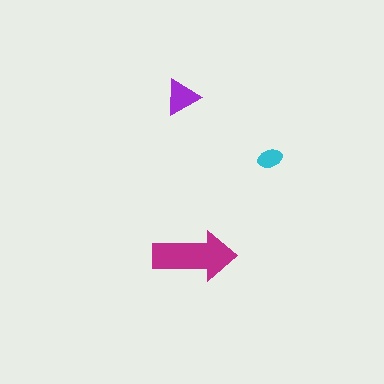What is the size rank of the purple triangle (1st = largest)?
2nd.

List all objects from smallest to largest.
The cyan ellipse, the purple triangle, the magenta arrow.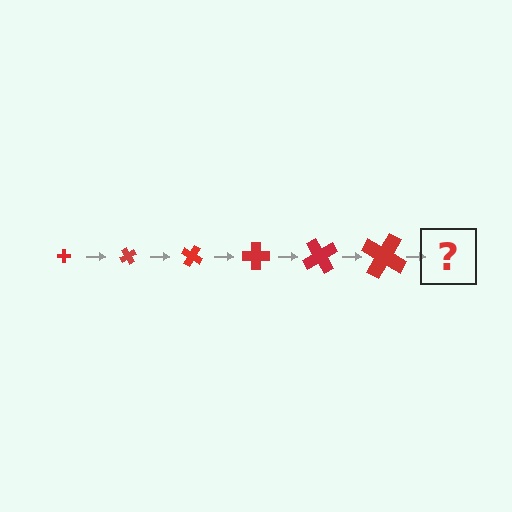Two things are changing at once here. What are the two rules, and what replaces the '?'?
The two rules are that the cross grows larger each step and it rotates 60 degrees each step. The '?' should be a cross, larger than the previous one and rotated 360 degrees from the start.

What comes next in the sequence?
The next element should be a cross, larger than the previous one and rotated 360 degrees from the start.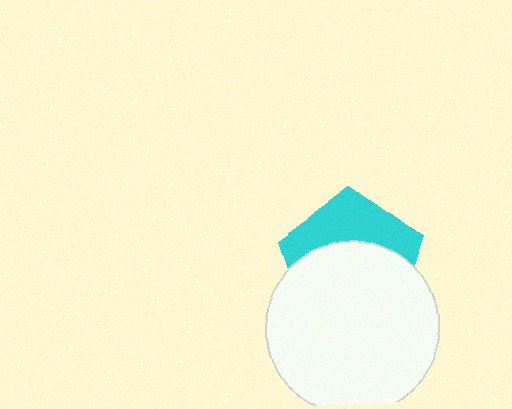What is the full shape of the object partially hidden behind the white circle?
The partially hidden object is a cyan pentagon.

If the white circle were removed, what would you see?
You would see the complete cyan pentagon.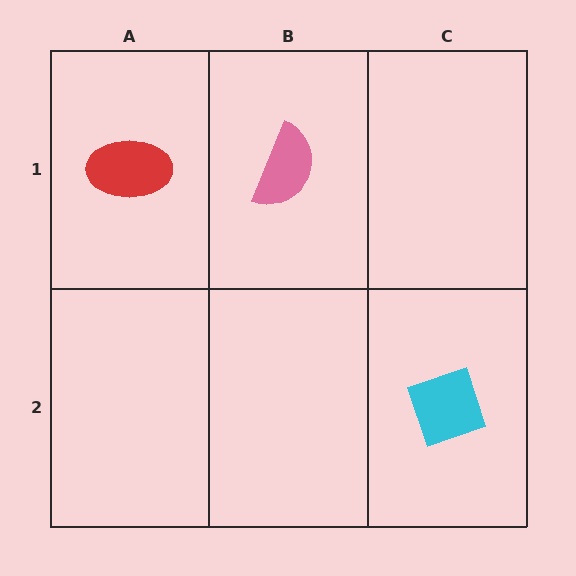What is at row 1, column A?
A red ellipse.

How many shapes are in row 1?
2 shapes.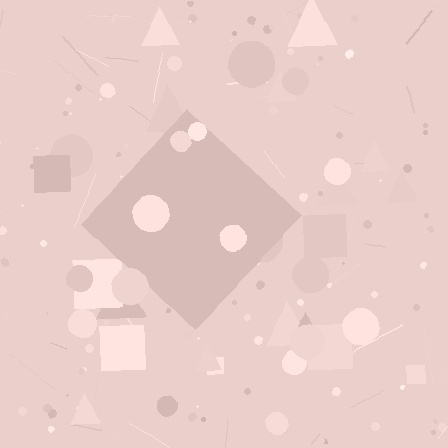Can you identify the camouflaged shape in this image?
The camouflaged shape is a diamond.